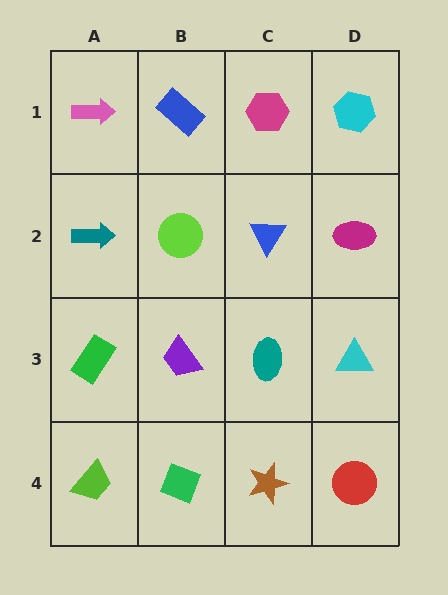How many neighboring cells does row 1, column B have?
3.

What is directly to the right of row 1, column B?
A magenta hexagon.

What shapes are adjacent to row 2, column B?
A blue rectangle (row 1, column B), a purple trapezoid (row 3, column B), a teal arrow (row 2, column A), a blue triangle (row 2, column C).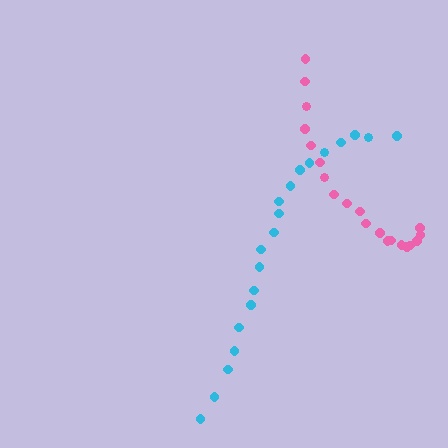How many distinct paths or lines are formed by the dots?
There are 2 distinct paths.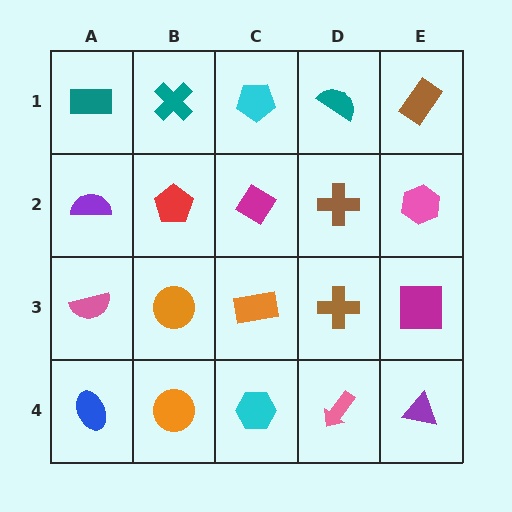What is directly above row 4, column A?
A pink semicircle.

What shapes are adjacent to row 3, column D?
A brown cross (row 2, column D), a pink arrow (row 4, column D), an orange rectangle (row 3, column C), a magenta square (row 3, column E).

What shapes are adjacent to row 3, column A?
A purple semicircle (row 2, column A), a blue ellipse (row 4, column A), an orange circle (row 3, column B).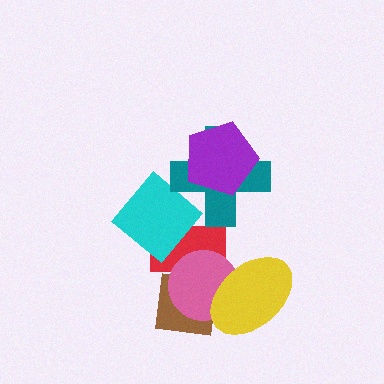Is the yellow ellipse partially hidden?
No, no other shape covers it.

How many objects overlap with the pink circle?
3 objects overlap with the pink circle.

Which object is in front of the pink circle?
The yellow ellipse is in front of the pink circle.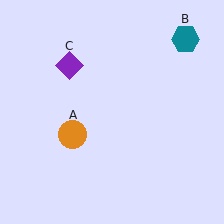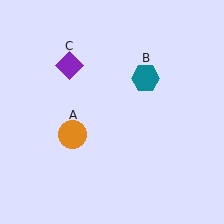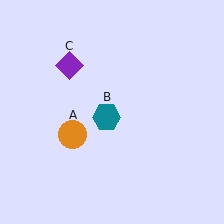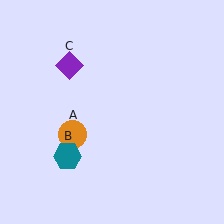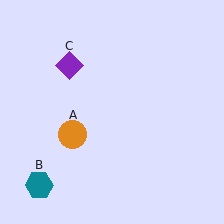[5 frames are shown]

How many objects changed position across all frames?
1 object changed position: teal hexagon (object B).